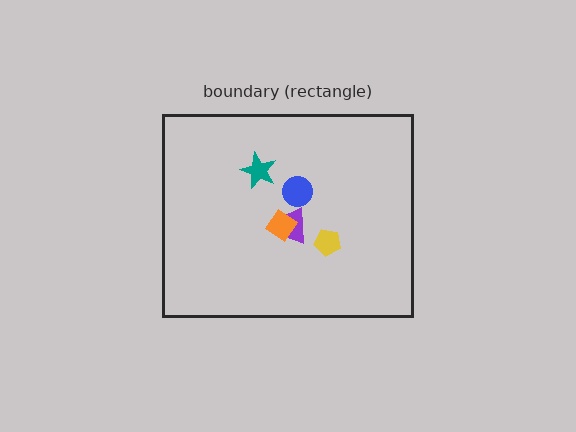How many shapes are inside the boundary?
5 inside, 0 outside.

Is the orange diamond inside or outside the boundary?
Inside.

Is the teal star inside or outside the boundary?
Inside.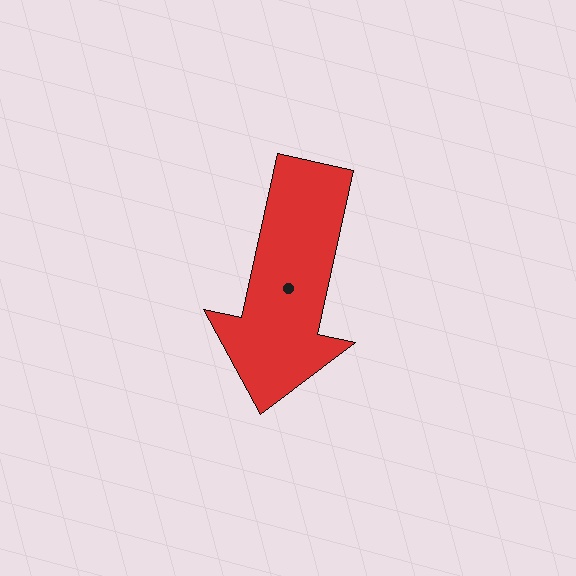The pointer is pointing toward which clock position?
Roughly 6 o'clock.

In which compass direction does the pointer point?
South.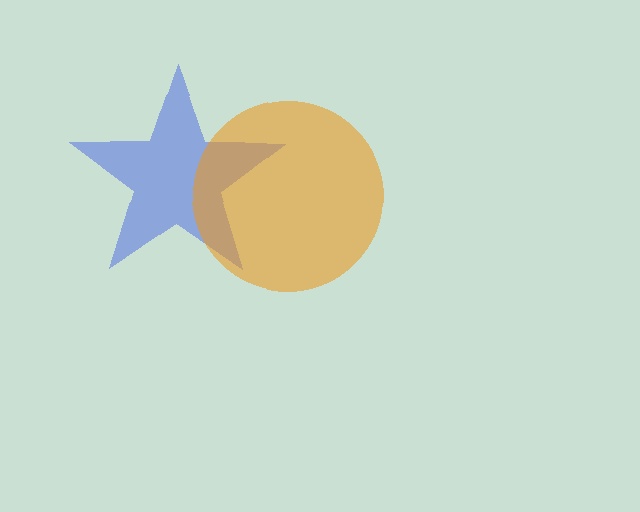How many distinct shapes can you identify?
There are 2 distinct shapes: a blue star, an orange circle.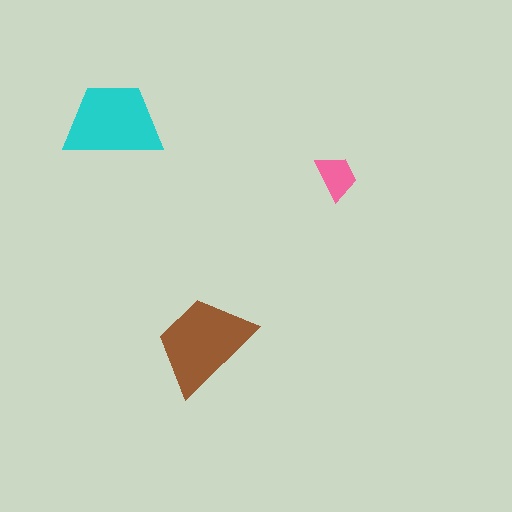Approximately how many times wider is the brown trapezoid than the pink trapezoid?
About 2 times wider.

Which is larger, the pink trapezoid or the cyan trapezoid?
The cyan one.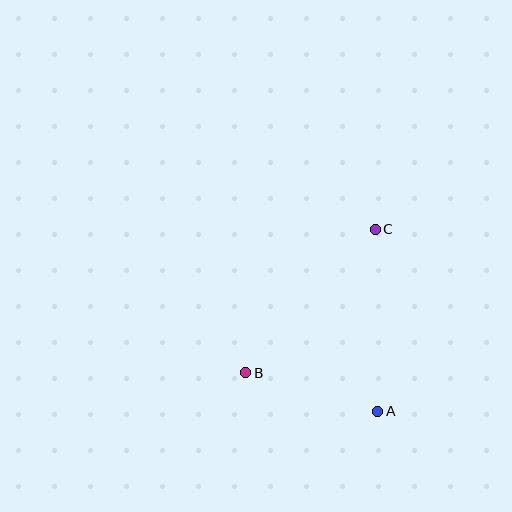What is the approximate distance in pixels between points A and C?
The distance between A and C is approximately 182 pixels.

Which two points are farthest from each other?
Points B and C are farthest from each other.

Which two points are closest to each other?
Points A and B are closest to each other.